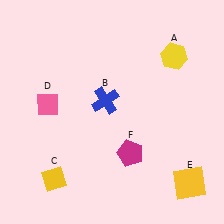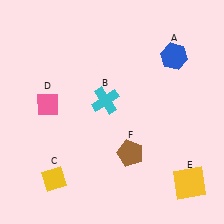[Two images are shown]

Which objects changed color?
A changed from yellow to blue. B changed from blue to cyan. F changed from magenta to brown.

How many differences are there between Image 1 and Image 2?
There are 3 differences between the two images.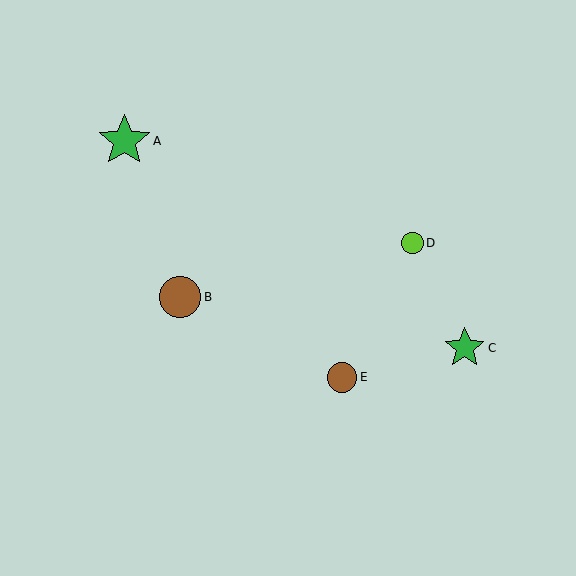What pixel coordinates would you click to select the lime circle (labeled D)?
Click at (412, 243) to select the lime circle D.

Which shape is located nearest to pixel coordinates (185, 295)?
The brown circle (labeled B) at (180, 297) is nearest to that location.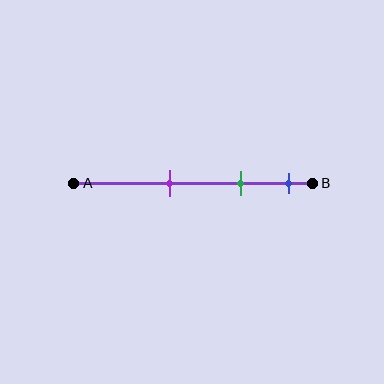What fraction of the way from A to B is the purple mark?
The purple mark is approximately 40% (0.4) of the way from A to B.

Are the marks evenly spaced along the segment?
Yes, the marks are approximately evenly spaced.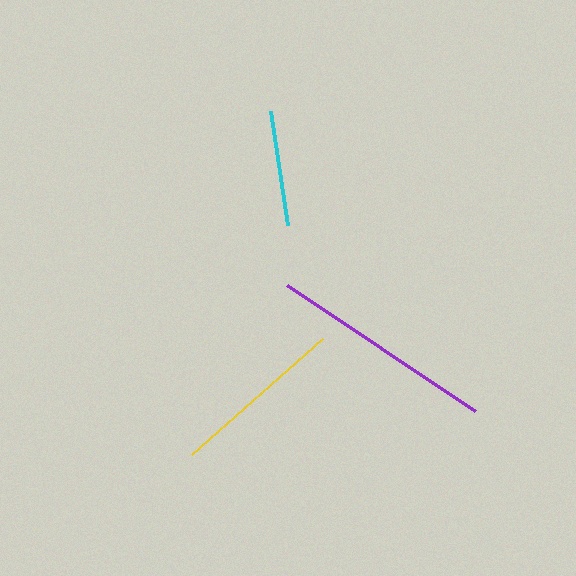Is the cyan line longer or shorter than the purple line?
The purple line is longer than the cyan line.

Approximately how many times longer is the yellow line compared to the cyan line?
The yellow line is approximately 1.5 times the length of the cyan line.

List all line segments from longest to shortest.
From longest to shortest: purple, yellow, cyan.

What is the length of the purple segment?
The purple segment is approximately 226 pixels long.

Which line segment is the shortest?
The cyan line is the shortest at approximately 115 pixels.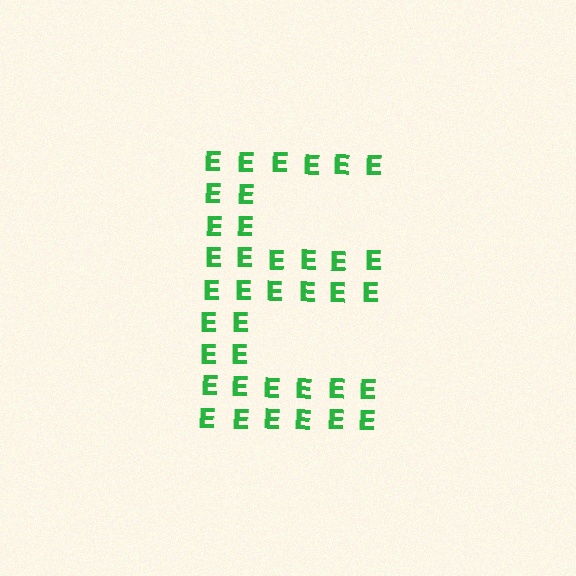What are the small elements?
The small elements are letter E's.